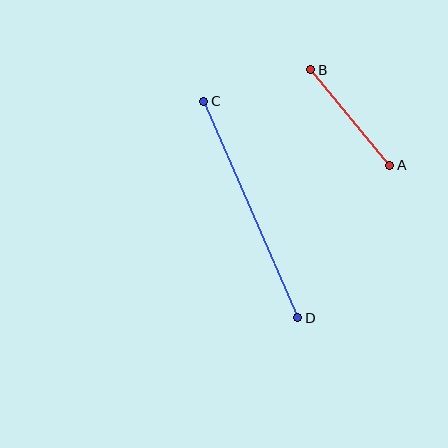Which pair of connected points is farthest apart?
Points C and D are farthest apart.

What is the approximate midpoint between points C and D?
The midpoint is at approximately (251, 210) pixels.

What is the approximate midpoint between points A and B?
The midpoint is at approximately (350, 117) pixels.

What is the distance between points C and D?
The distance is approximately 236 pixels.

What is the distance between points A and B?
The distance is approximately 124 pixels.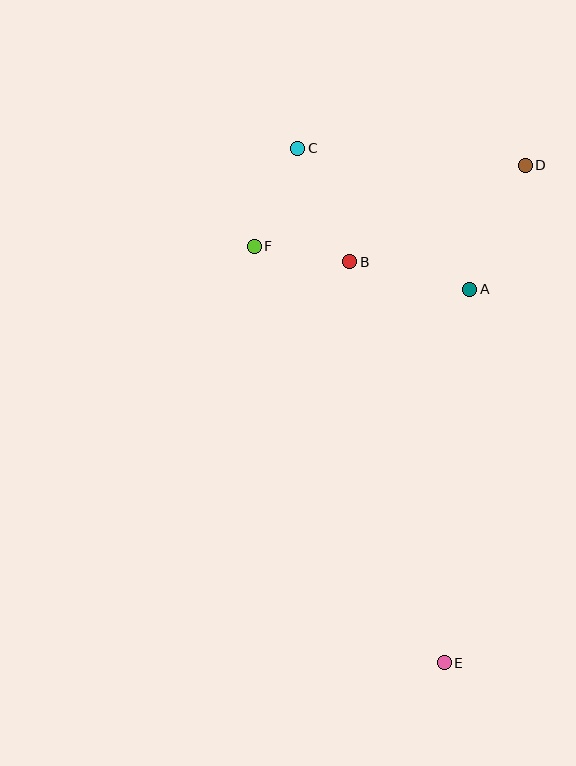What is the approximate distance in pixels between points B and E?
The distance between B and E is approximately 412 pixels.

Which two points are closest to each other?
Points B and F are closest to each other.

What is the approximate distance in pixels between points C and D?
The distance between C and D is approximately 228 pixels.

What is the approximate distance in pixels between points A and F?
The distance between A and F is approximately 220 pixels.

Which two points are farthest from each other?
Points C and E are farthest from each other.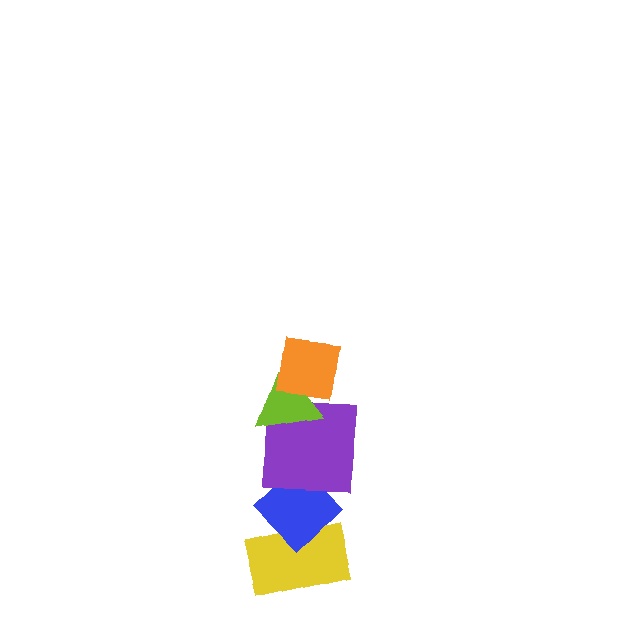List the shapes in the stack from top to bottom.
From top to bottom: the orange square, the lime triangle, the purple square, the blue diamond, the yellow rectangle.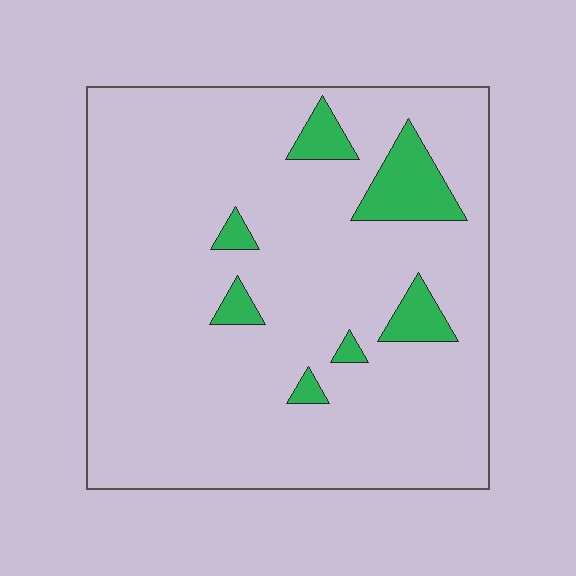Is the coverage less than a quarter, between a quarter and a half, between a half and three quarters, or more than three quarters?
Less than a quarter.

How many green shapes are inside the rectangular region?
7.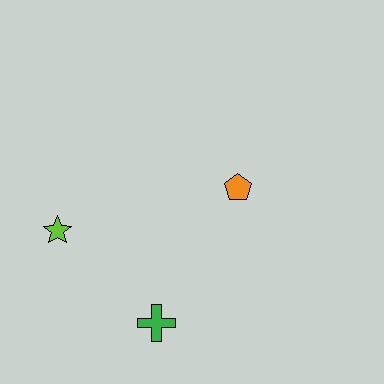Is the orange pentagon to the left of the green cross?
No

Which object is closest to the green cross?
The lime star is closest to the green cross.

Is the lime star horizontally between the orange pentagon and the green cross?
No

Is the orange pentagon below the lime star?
No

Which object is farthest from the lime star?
The orange pentagon is farthest from the lime star.